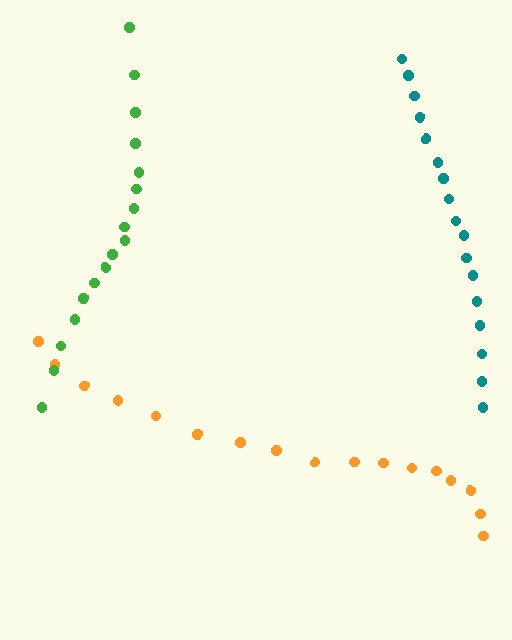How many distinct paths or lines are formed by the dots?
There are 3 distinct paths.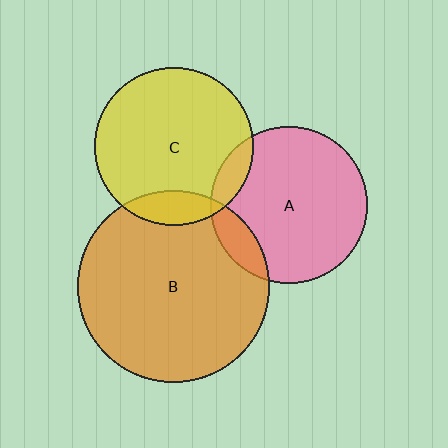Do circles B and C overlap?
Yes.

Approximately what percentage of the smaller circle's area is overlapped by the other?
Approximately 15%.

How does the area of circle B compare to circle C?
Approximately 1.5 times.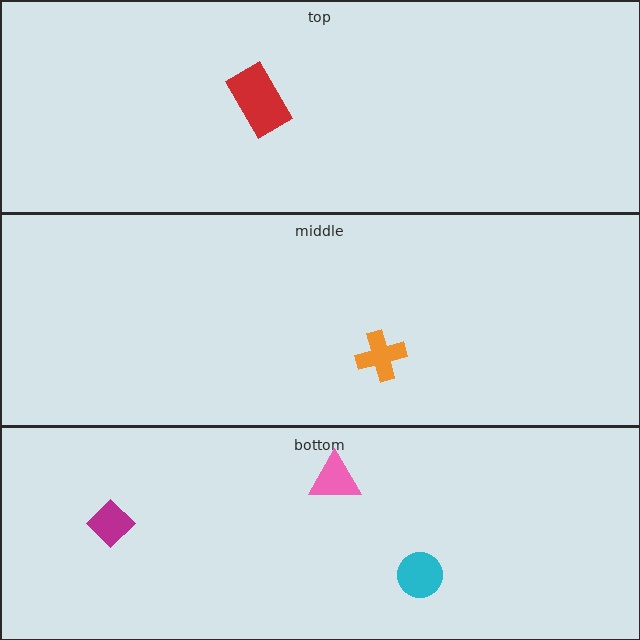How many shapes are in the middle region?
1.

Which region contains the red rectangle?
The top region.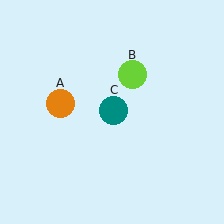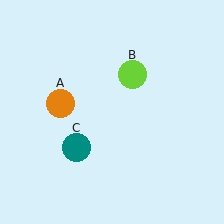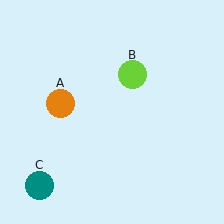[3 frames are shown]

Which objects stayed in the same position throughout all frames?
Orange circle (object A) and lime circle (object B) remained stationary.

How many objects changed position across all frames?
1 object changed position: teal circle (object C).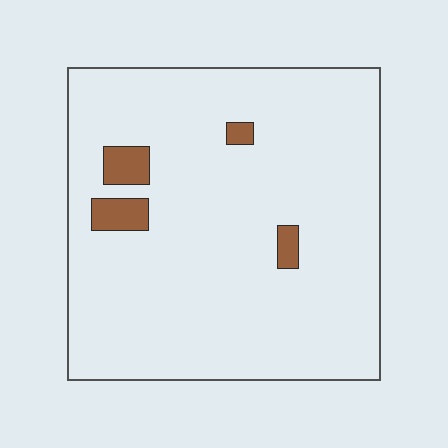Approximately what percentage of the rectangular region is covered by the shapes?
Approximately 5%.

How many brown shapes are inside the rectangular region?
4.